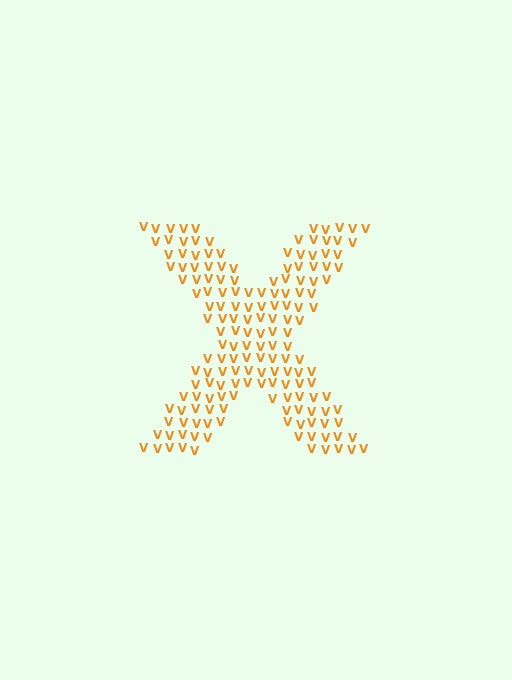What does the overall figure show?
The overall figure shows the letter X.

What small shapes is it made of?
It is made of small letter V's.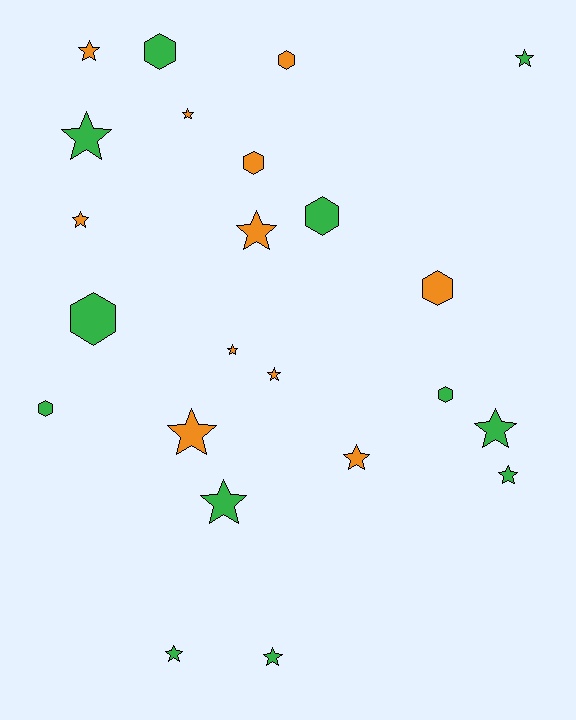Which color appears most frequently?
Green, with 12 objects.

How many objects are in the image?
There are 23 objects.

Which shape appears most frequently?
Star, with 15 objects.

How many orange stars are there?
There are 8 orange stars.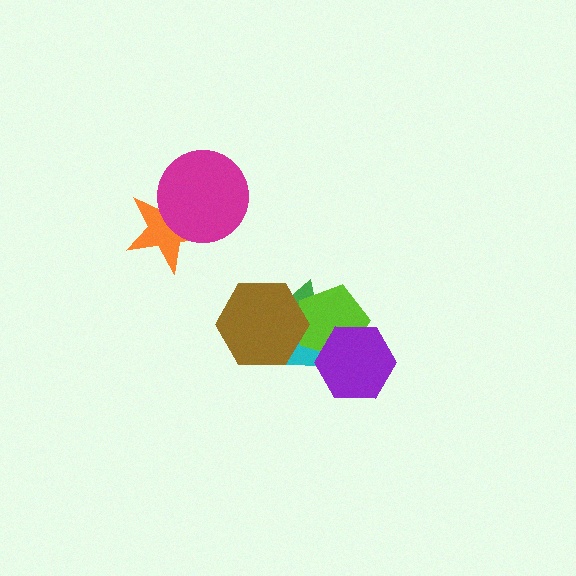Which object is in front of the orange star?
The magenta circle is in front of the orange star.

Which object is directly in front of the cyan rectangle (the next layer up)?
The lime pentagon is directly in front of the cyan rectangle.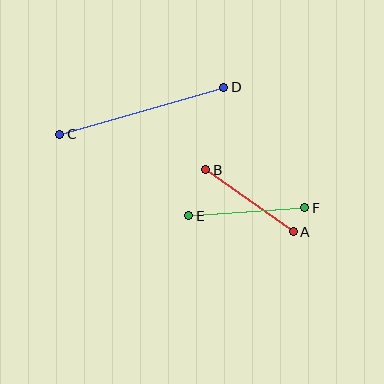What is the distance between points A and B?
The distance is approximately 107 pixels.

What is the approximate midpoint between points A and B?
The midpoint is at approximately (249, 201) pixels.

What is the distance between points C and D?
The distance is approximately 170 pixels.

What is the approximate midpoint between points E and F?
The midpoint is at approximately (247, 212) pixels.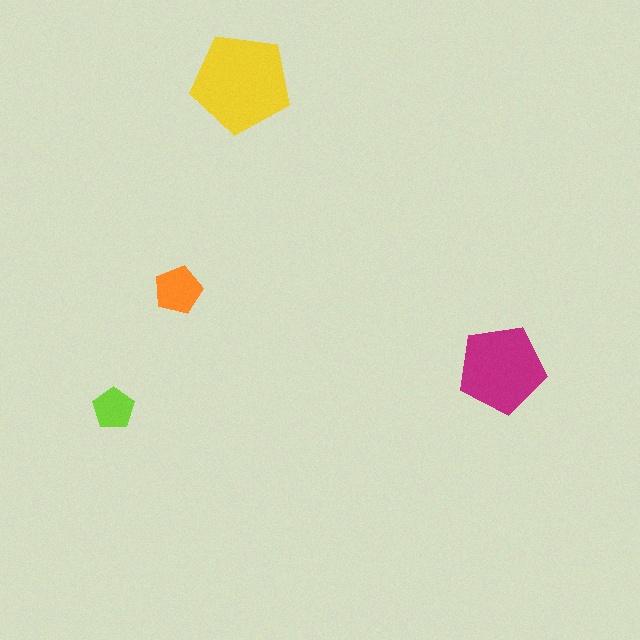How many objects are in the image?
There are 4 objects in the image.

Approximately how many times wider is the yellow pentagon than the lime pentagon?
About 2.5 times wider.